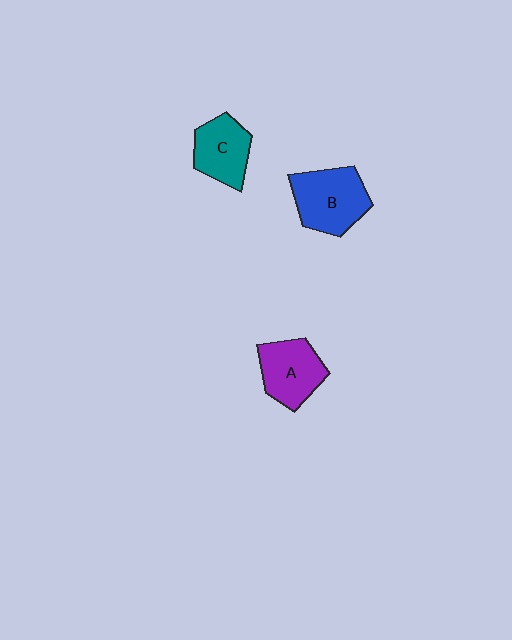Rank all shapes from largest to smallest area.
From largest to smallest: B (blue), A (purple), C (teal).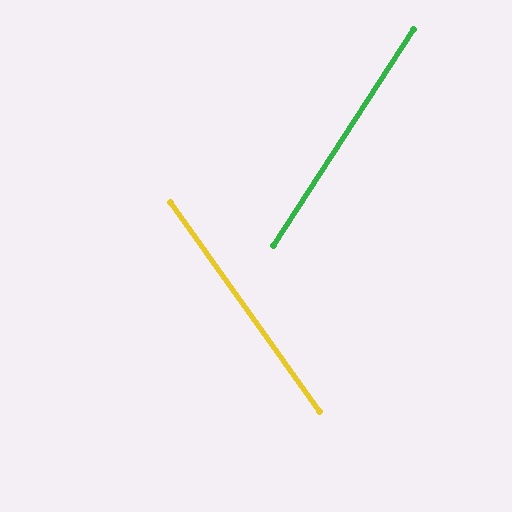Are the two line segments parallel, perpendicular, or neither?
Neither parallel nor perpendicular — they differ by about 69°.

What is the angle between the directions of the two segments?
Approximately 69 degrees.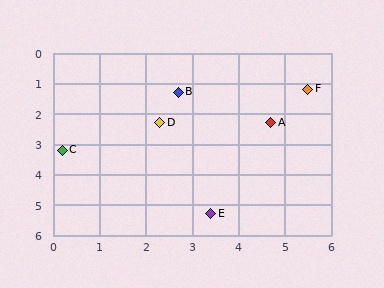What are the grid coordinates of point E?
Point E is at approximately (3.4, 5.3).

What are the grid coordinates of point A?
Point A is at approximately (4.7, 2.3).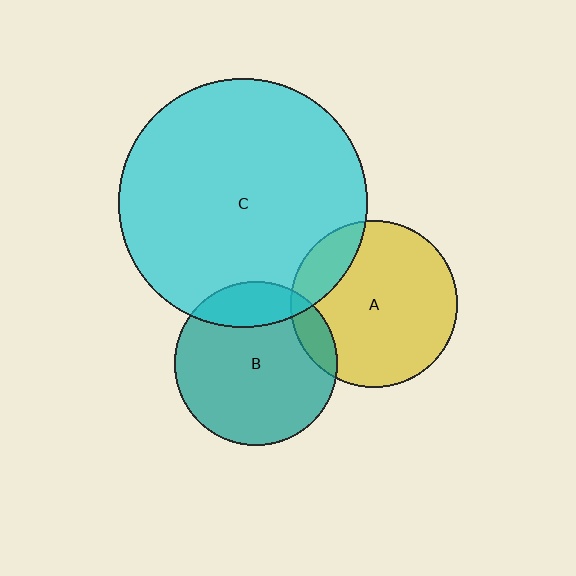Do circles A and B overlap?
Yes.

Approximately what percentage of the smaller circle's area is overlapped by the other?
Approximately 10%.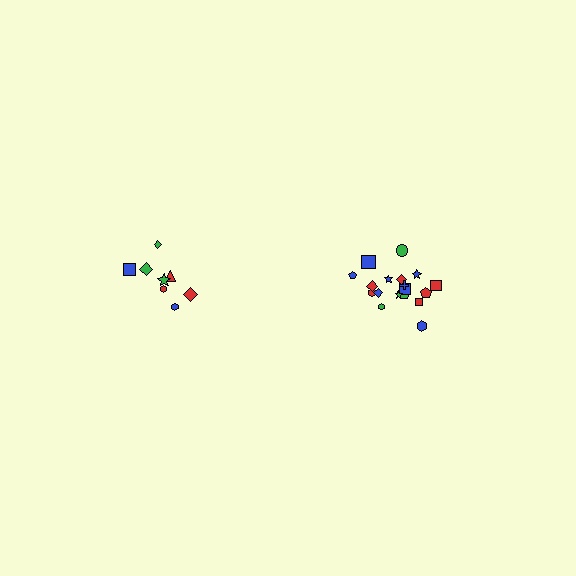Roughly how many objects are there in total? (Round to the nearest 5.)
Roughly 25 objects in total.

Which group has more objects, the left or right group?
The right group.